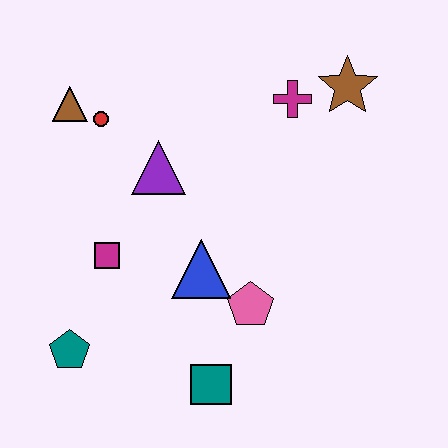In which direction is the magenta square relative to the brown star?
The magenta square is to the left of the brown star.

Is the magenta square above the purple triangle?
No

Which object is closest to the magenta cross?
The brown star is closest to the magenta cross.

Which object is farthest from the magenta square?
The brown star is farthest from the magenta square.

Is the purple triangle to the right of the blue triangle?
No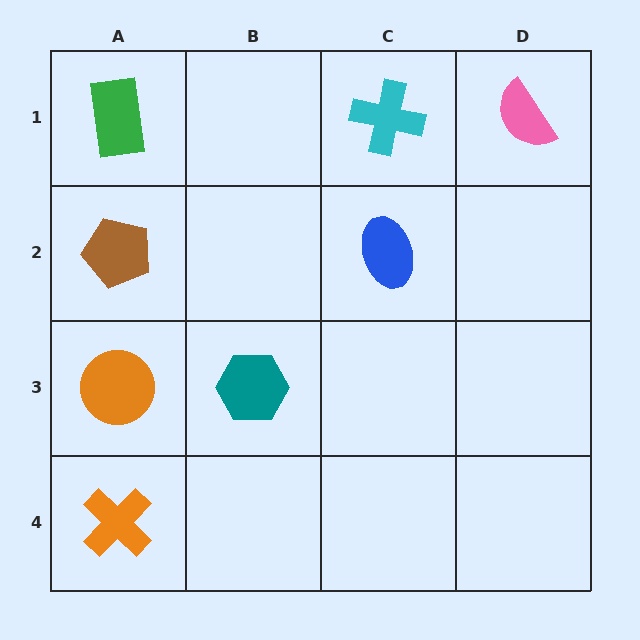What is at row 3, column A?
An orange circle.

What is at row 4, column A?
An orange cross.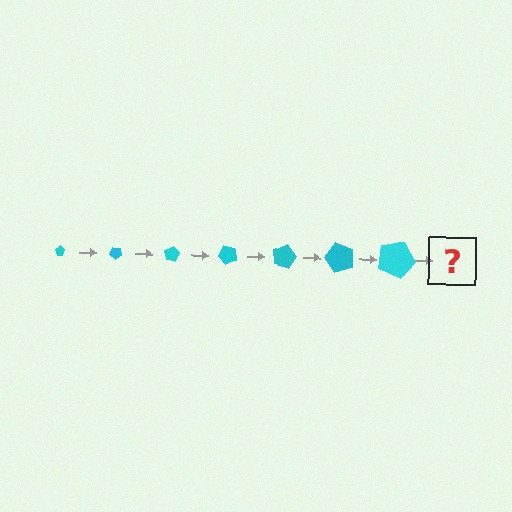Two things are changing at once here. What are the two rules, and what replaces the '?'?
The two rules are that the pentagon grows larger each step and it rotates 40 degrees each step. The '?' should be a pentagon, larger than the previous one and rotated 280 degrees from the start.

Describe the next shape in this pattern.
It should be a pentagon, larger than the previous one and rotated 280 degrees from the start.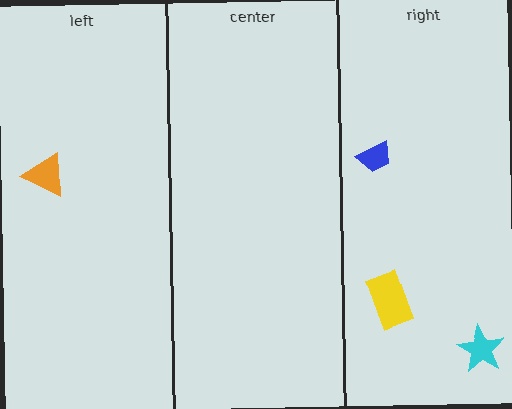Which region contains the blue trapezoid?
The right region.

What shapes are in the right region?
The yellow rectangle, the blue trapezoid, the cyan star.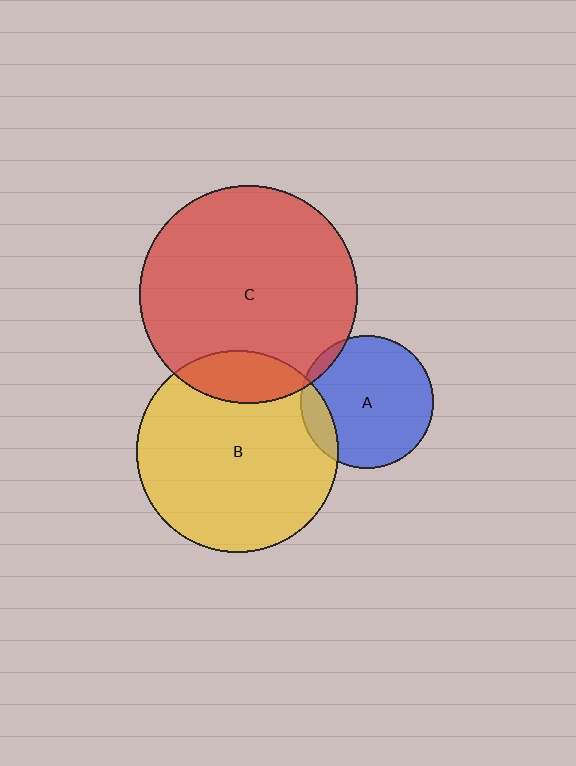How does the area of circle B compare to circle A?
Approximately 2.3 times.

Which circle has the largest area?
Circle C (red).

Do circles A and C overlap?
Yes.